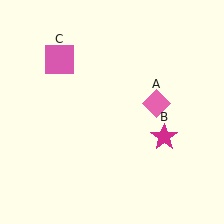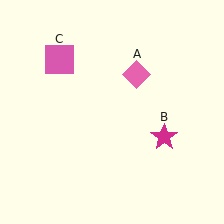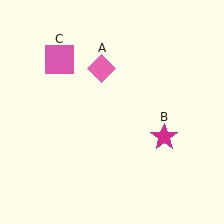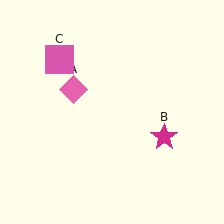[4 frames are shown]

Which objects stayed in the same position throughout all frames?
Magenta star (object B) and pink square (object C) remained stationary.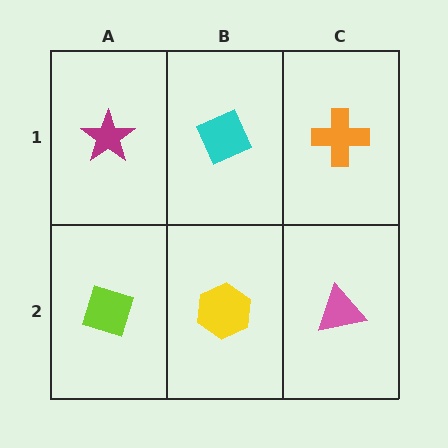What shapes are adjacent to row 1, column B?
A yellow hexagon (row 2, column B), a magenta star (row 1, column A), an orange cross (row 1, column C).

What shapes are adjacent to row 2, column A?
A magenta star (row 1, column A), a yellow hexagon (row 2, column B).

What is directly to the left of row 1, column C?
A cyan diamond.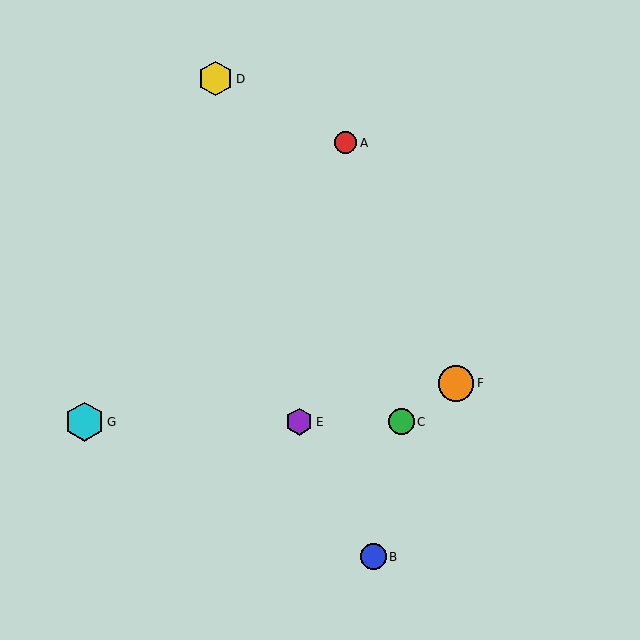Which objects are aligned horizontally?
Objects C, E, G are aligned horizontally.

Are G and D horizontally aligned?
No, G is at y≈422 and D is at y≈79.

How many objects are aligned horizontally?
3 objects (C, E, G) are aligned horizontally.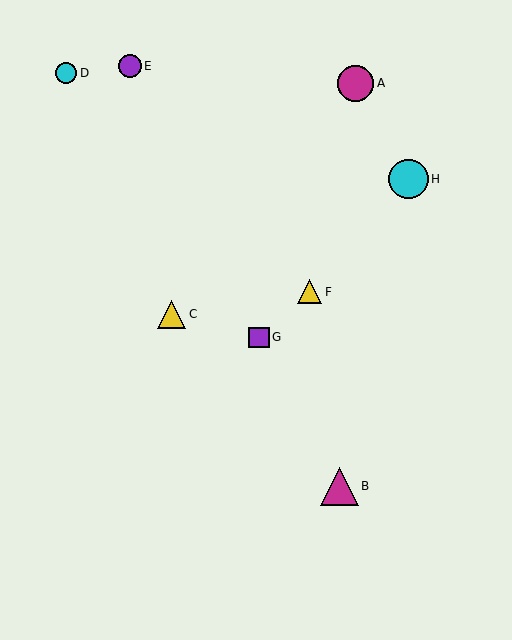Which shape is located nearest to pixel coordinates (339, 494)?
The magenta triangle (labeled B) at (339, 486) is nearest to that location.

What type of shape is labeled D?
Shape D is a cyan circle.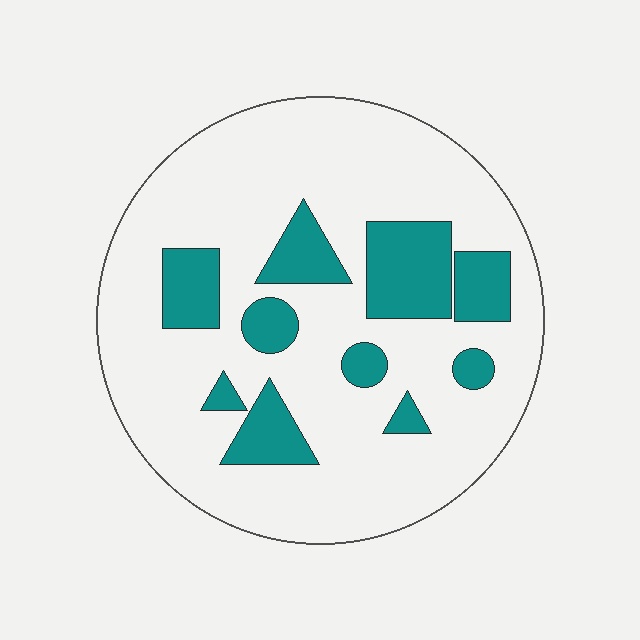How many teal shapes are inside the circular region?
10.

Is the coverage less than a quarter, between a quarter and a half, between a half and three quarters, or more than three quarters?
Less than a quarter.